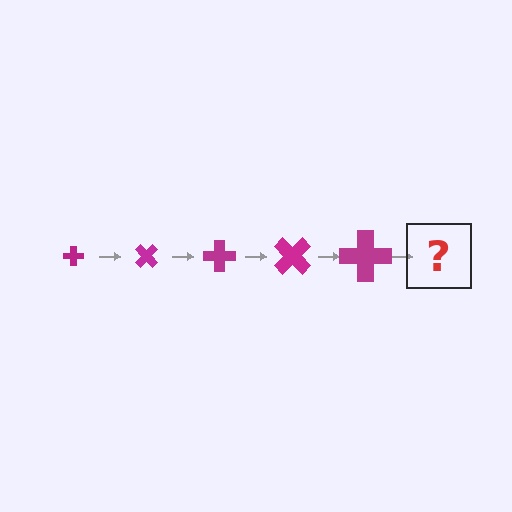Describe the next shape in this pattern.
It should be a cross, larger than the previous one and rotated 225 degrees from the start.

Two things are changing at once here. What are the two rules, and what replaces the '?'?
The two rules are that the cross grows larger each step and it rotates 45 degrees each step. The '?' should be a cross, larger than the previous one and rotated 225 degrees from the start.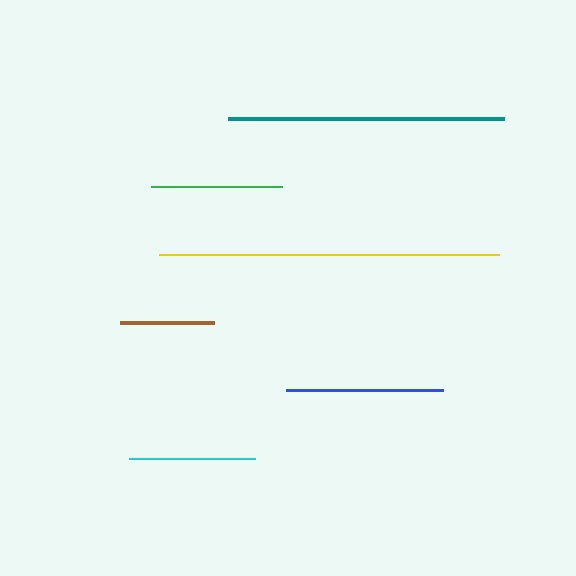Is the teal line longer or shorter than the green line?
The teal line is longer than the green line.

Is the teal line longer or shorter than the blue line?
The teal line is longer than the blue line.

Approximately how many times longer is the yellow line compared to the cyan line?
The yellow line is approximately 2.7 times the length of the cyan line.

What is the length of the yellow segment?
The yellow segment is approximately 339 pixels long.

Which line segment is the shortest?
The brown line is the shortest at approximately 94 pixels.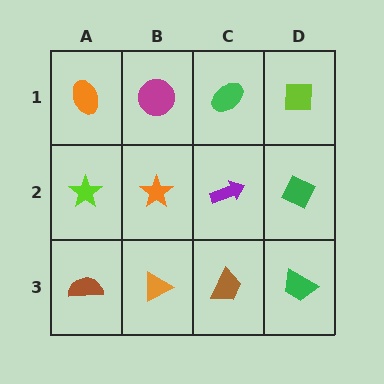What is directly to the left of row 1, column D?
A green ellipse.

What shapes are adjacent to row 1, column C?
A purple arrow (row 2, column C), a magenta circle (row 1, column B), a lime square (row 1, column D).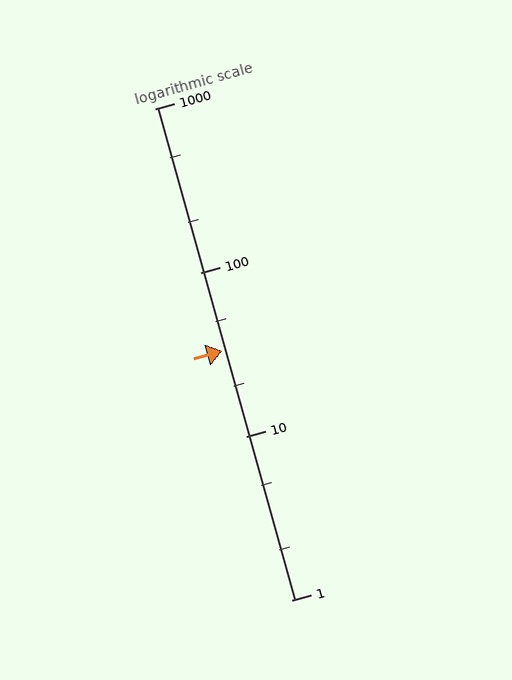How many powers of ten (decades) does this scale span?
The scale spans 3 decades, from 1 to 1000.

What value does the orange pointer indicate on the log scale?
The pointer indicates approximately 33.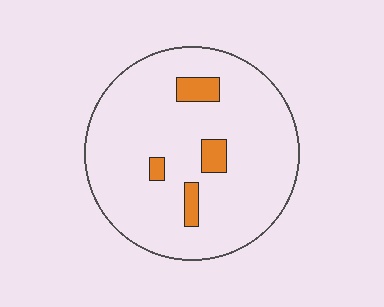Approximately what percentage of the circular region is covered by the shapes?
Approximately 10%.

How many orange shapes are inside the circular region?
4.